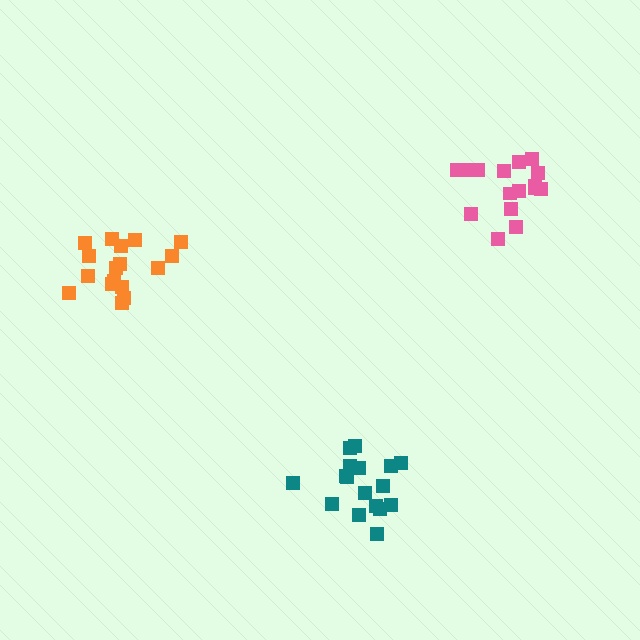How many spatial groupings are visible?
There are 3 spatial groupings.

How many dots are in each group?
Group 1: 17 dots, Group 2: 17 dots, Group 3: 16 dots (50 total).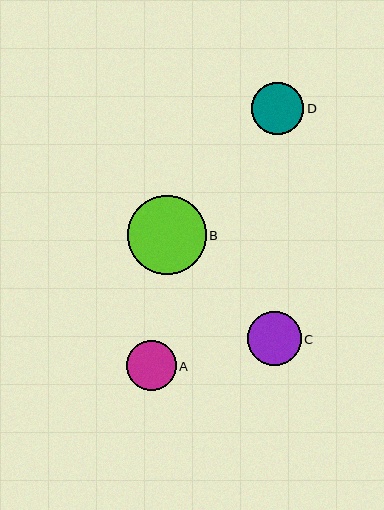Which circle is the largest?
Circle B is the largest with a size of approximately 79 pixels.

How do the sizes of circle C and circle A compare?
Circle C and circle A are approximately the same size.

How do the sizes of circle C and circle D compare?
Circle C and circle D are approximately the same size.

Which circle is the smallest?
Circle A is the smallest with a size of approximately 49 pixels.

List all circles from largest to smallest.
From largest to smallest: B, C, D, A.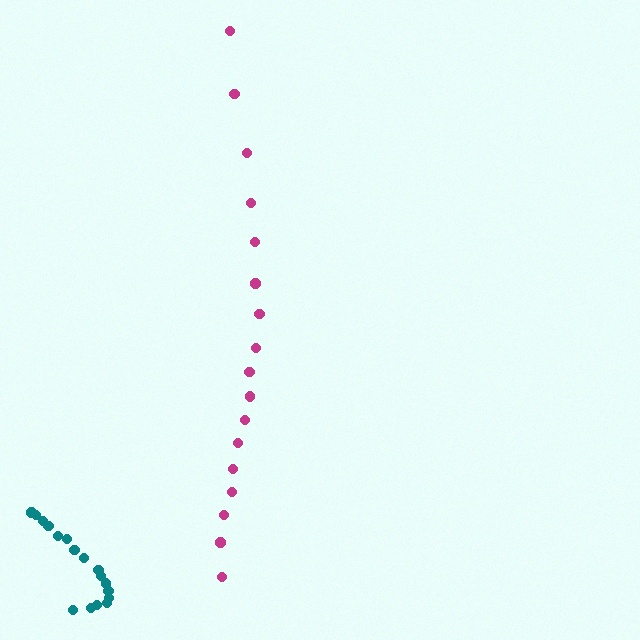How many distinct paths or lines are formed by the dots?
There are 2 distinct paths.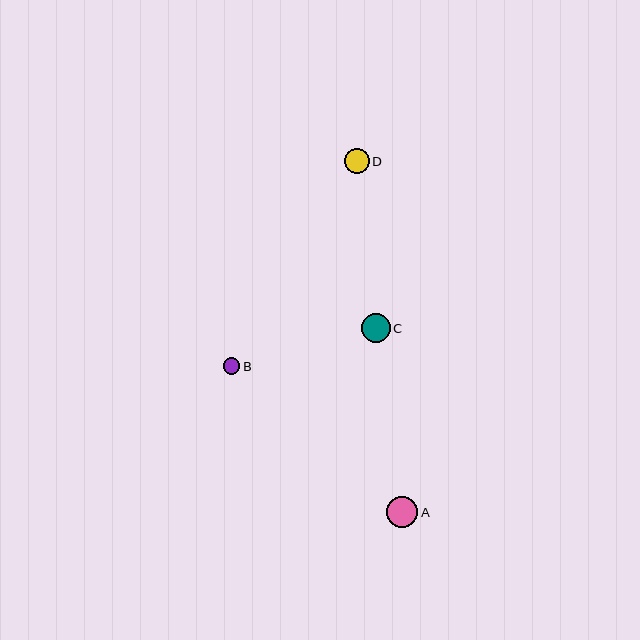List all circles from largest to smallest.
From largest to smallest: A, C, D, B.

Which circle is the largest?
Circle A is the largest with a size of approximately 31 pixels.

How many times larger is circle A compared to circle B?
Circle A is approximately 1.9 times the size of circle B.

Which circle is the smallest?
Circle B is the smallest with a size of approximately 17 pixels.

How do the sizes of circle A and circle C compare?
Circle A and circle C are approximately the same size.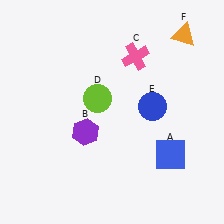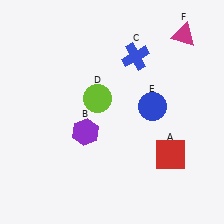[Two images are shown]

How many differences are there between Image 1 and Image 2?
There are 3 differences between the two images.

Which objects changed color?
A changed from blue to red. C changed from pink to blue. F changed from orange to magenta.